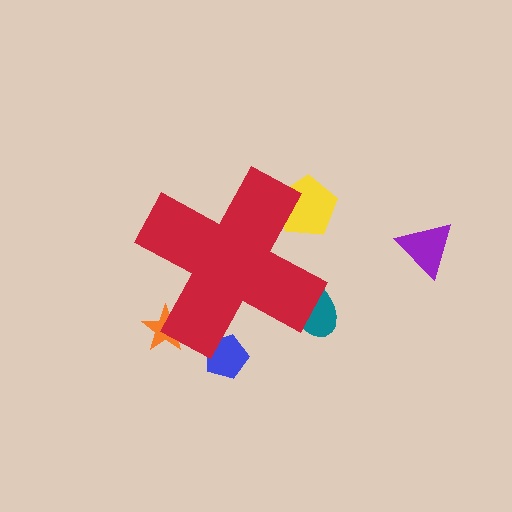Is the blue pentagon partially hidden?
Yes, the blue pentagon is partially hidden behind the red cross.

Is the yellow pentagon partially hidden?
Yes, the yellow pentagon is partially hidden behind the red cross.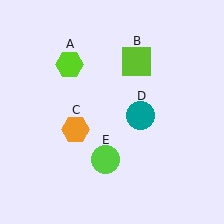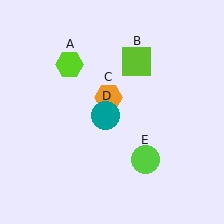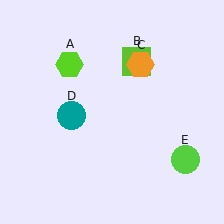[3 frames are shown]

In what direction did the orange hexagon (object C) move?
The orange hexagon (object C) moved up and to the right.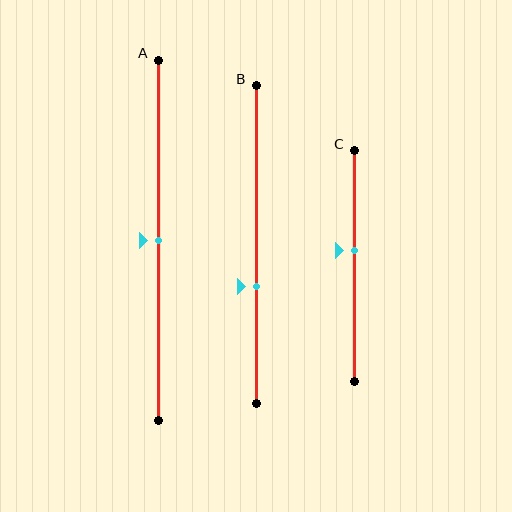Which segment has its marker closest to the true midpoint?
Segment A has its marker closest to the true midpoint.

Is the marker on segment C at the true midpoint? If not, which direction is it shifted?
No, the marker on segment C is shifted upward by about 7% of the segment length.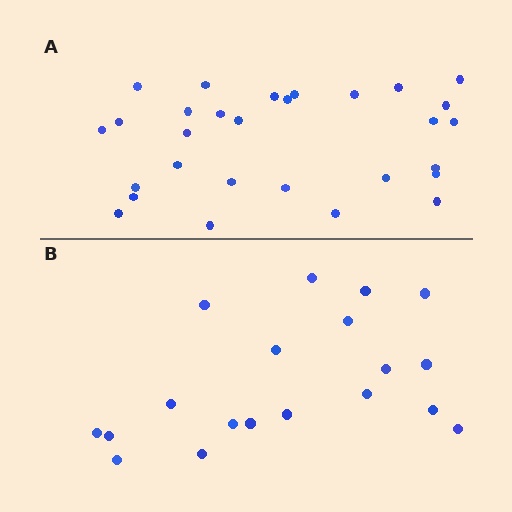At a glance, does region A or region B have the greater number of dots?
Region A (the top region) has more dots.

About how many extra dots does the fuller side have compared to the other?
Region A has roughly 10 or so more dots than region B.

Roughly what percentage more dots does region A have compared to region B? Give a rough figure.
About 55% more.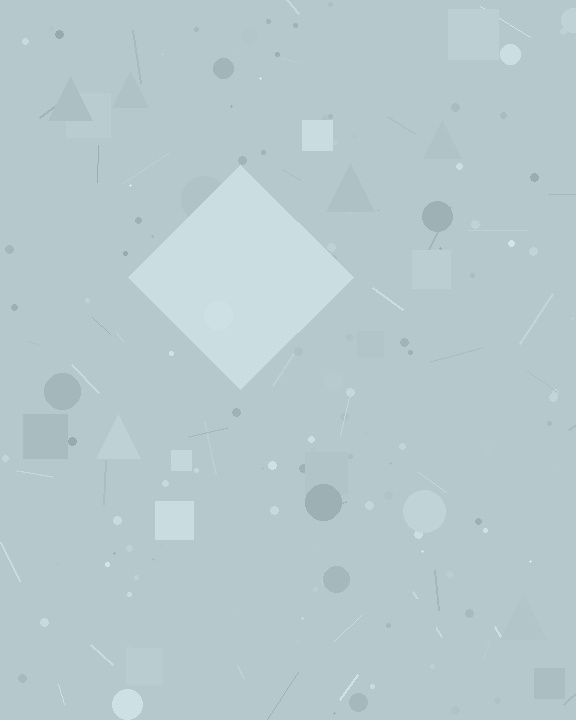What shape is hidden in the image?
A diamond is hidden in the image.